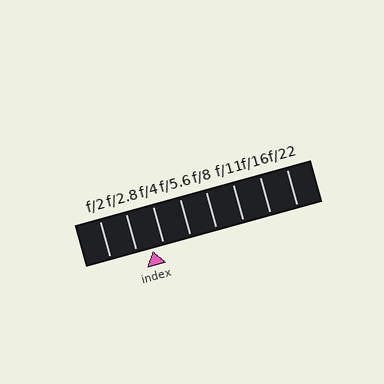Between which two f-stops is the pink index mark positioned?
The index mark is between f/2.8 and f/4.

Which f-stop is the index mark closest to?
The index mark is closest to f/4.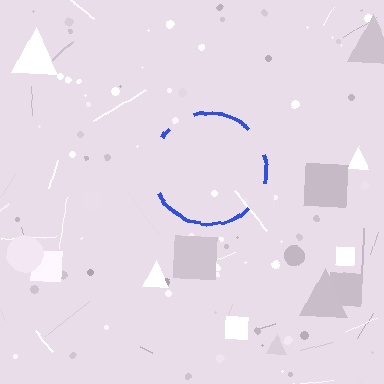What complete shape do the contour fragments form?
The contour fragments form a circle.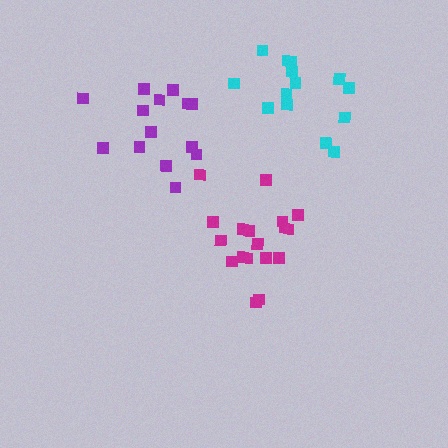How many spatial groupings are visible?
There are 3 spatial groupings.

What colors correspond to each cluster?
The clusters are colored: magenta, purple, cyan.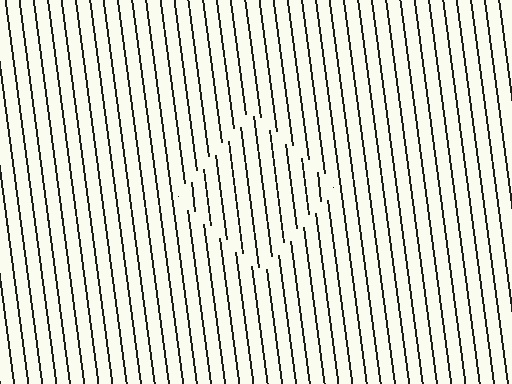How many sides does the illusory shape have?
4 sides — the line-ends trace a square.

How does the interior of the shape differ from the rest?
The interior of the shape contains the same grating, shifted by half a period — the contour is defined by the phase discontinuity where line-ends from the inner and outer gratings abut.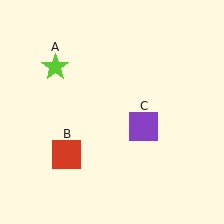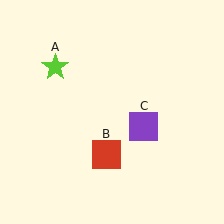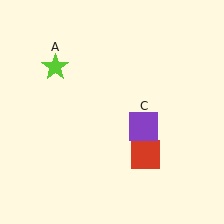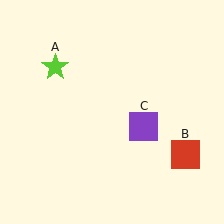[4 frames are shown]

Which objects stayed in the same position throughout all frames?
Lime star (object A) and purple square (object C) remained stationary.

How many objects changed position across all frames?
1 object changed position: red square (object B).